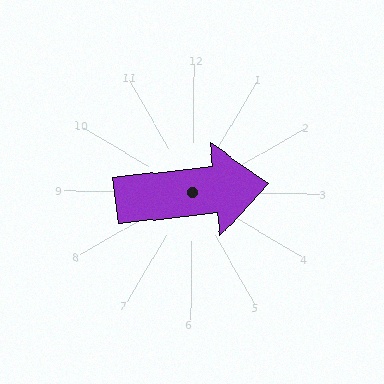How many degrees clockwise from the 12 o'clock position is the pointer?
Approximately 83 degrees.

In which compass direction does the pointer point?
East.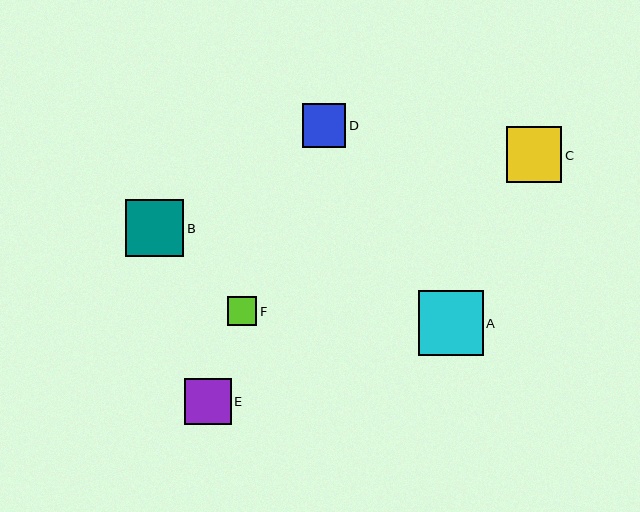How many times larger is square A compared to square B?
Square A is approximately 1.1 times the size of square B.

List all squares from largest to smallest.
From largest to smallest: A, B, C, E, D, F.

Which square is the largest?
Square A is the largest with a size of approximately 65 pixels.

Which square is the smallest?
Square F is the smallest with a size of approximately 29 pixels.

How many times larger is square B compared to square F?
Square B is approximately 2.0 times the size of square F.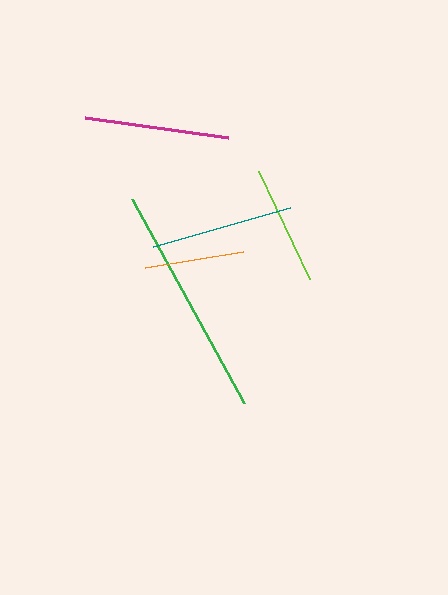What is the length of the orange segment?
The orange segment is approximately 100 pixels long.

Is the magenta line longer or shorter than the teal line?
The magenta line is longer than the teal line.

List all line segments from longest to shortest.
From longest to shortest: green, magenta, teal, lime, orange.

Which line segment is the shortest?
The orange line is the shortest at approximately 100 pixels.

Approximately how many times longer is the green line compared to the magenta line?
The green line is approximately 1.6 times the length of the magenta line.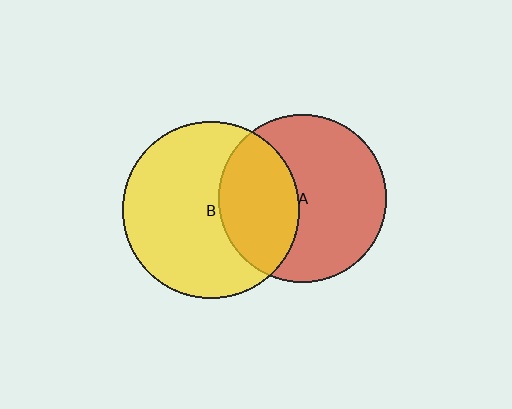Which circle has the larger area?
Circle B (yellow).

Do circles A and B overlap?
Yes.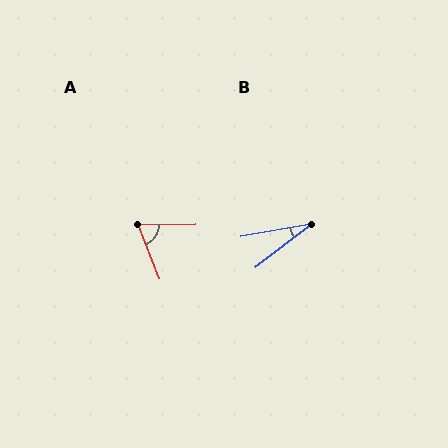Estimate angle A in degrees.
Approximately 69 degrees.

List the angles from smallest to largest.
B (27°), A (69°).